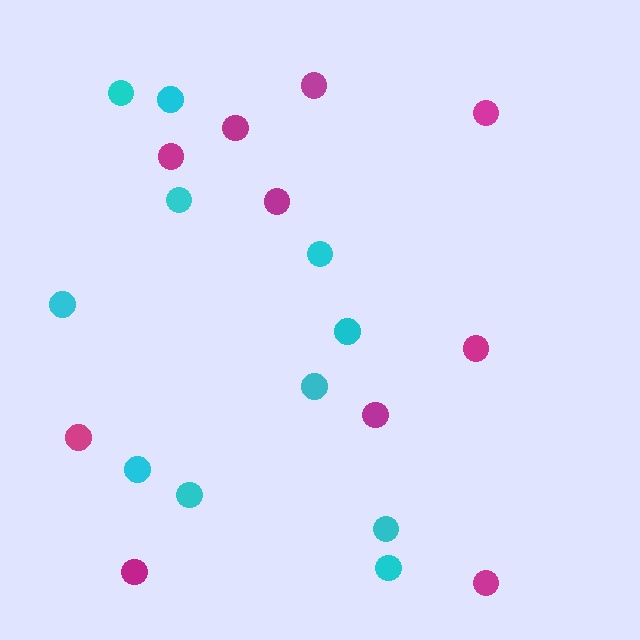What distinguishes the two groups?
There are 2 groups: one group of cyan circles (11) and one group of magenta circles (10).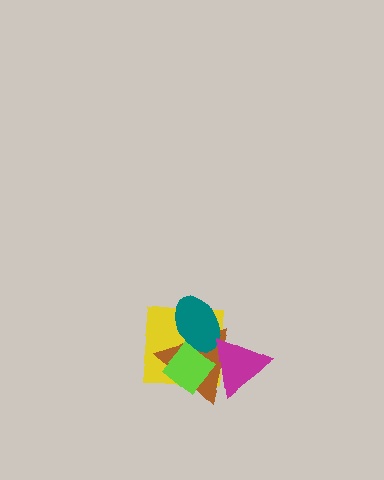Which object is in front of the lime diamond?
The magenta triangle is in front of the lime diamond.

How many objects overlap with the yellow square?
4 objects overlap with the yellow square.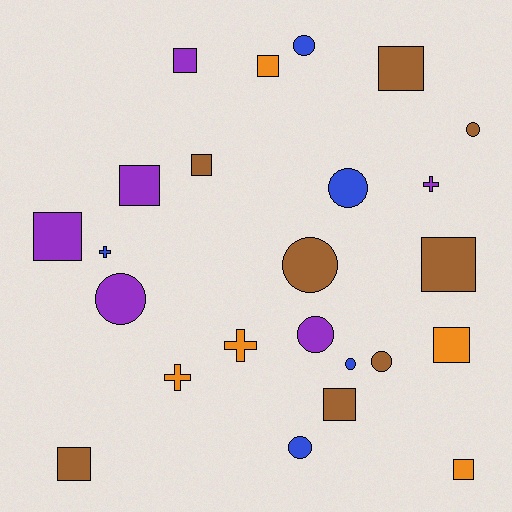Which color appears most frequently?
Brown, with 8 objects.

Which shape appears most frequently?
Square, with 11 objects.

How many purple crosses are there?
There is 1 purple cross.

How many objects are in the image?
There are 24 objects.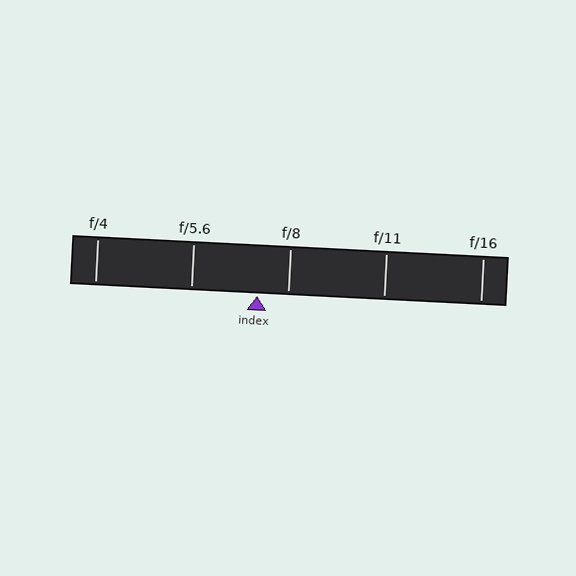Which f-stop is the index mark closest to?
The index mark is closest to f/8.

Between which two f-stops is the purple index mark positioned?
The index mark is between f/5.6 and f/8.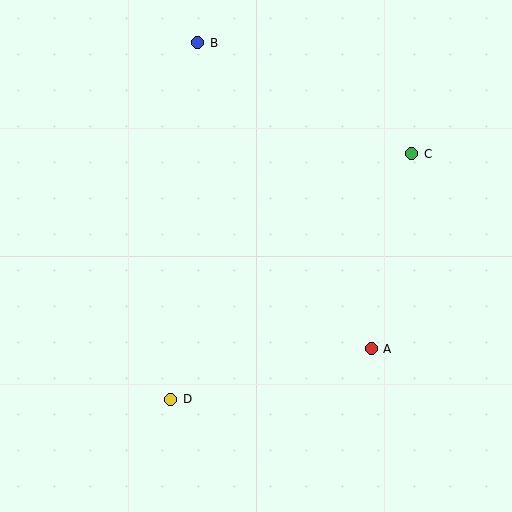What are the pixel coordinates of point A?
Point A is at (371, 349).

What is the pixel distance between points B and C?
The distance between B and C is 241 pixels.